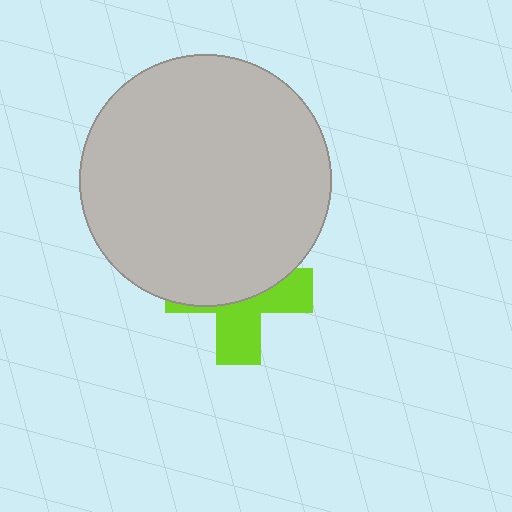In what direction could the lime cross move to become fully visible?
The lime cross could move down. That would shift it out from behind the light gray circle entirely.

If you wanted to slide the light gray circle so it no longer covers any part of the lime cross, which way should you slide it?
Slide it up — that is the most direct way to separate the two shapes.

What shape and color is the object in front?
The object in front is a light gray circle.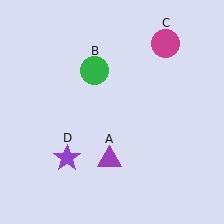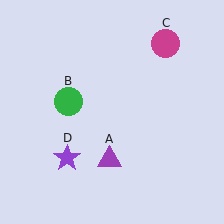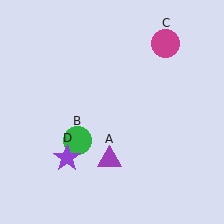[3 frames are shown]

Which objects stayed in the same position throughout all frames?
Purple triangle (object A) and magenta circle (object C) and purple star (object D) remained stationary.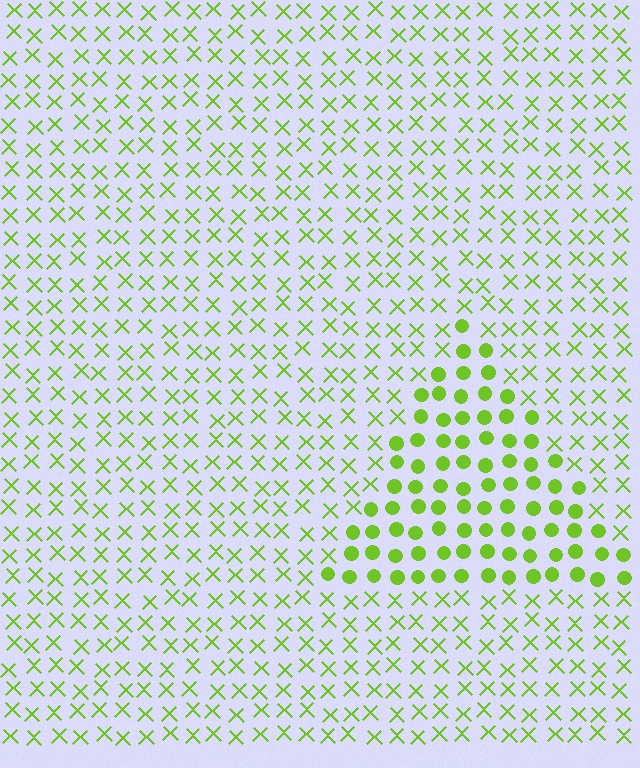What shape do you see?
I see a triangle.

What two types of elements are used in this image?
The image uses circles inside the triangle region and X marks outside it.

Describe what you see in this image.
The image is filled with small lime elements arranged in a uniform grid. A triangle-shaped region contains circles, while the surrounding area contains X marks. The boundary is defined purely by the change in element shape.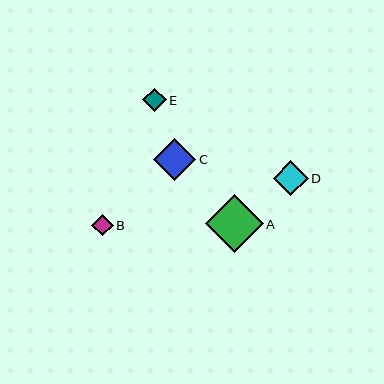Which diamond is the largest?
Diamond A is the largest with a size of approximately 57 pixels.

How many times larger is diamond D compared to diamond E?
Diamond D is approximately 1.5 times the size of diamond E.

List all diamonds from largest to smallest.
From largest to smallest: A, C, D, E, B.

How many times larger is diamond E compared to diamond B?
Diamond E is approximately 1.1 times the size of diamond B.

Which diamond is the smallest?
Diamond B is the smallest with a size of approximately 21 pixels.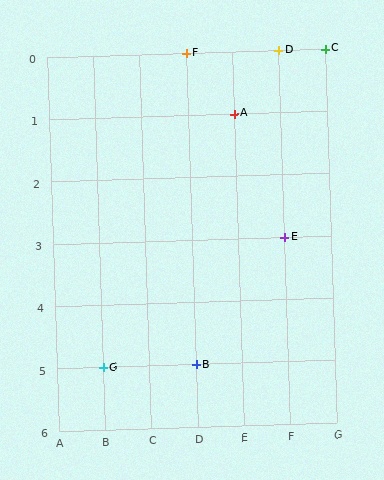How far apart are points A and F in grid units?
Points A and F are 1 column and 1 row apart (about 1.4 grid units diagonally).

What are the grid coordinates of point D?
Point D is at grid coordinates (F, 0).